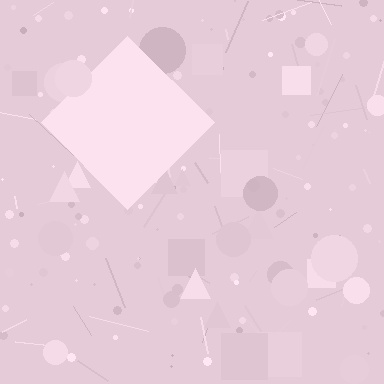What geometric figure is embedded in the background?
A diamond is embedded in the background.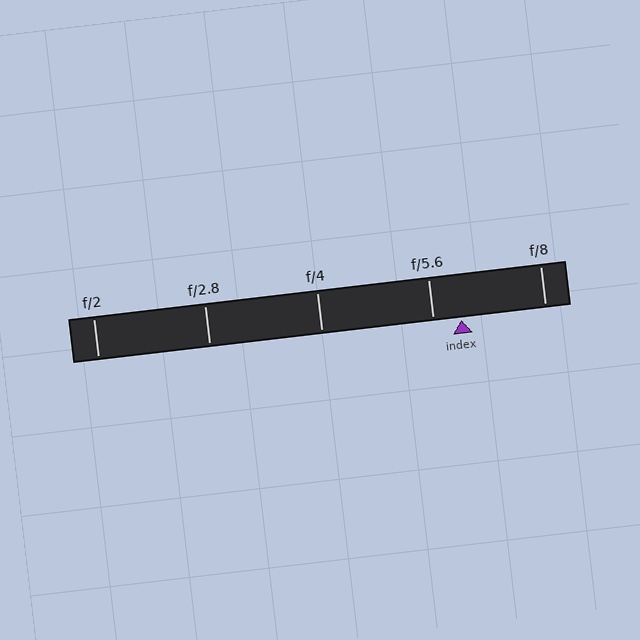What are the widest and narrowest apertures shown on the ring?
The widest aperture shown is f/2 and the narrowest is f/8.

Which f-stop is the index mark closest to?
The index mark is closest to f/5.6.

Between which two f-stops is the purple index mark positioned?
The index mark is between f/5.6 and f/8.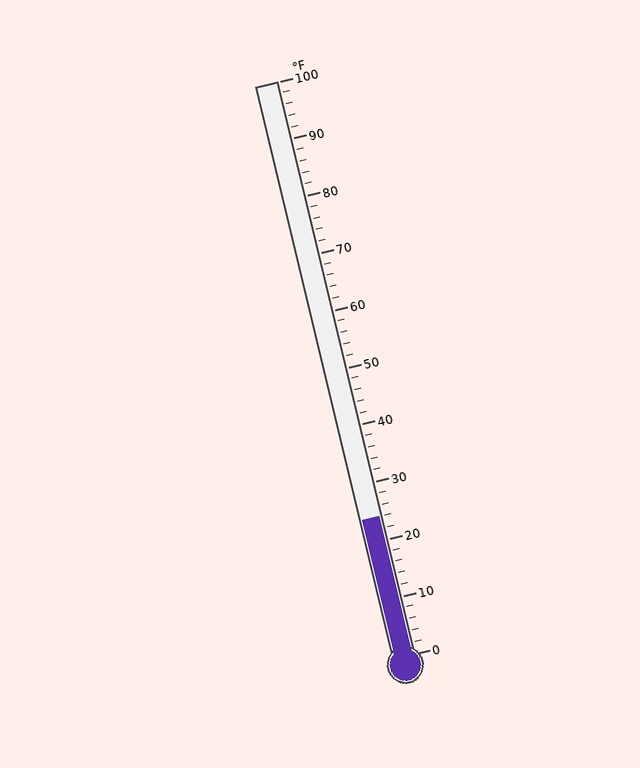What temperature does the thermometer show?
The thermometer shows approximately 24°F.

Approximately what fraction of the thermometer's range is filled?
The thermometer is filled to approximately 25% of its range.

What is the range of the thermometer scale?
The thermometer scale ranges from 0°F to 100°F.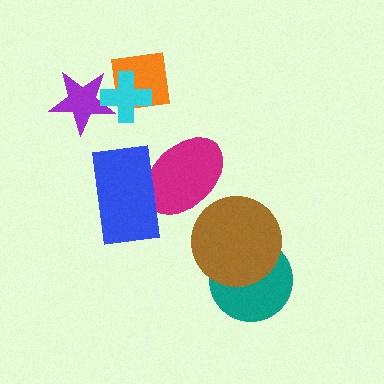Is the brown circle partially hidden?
No, no other shape covers it.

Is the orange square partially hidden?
Yes, it is partially covered by another shape.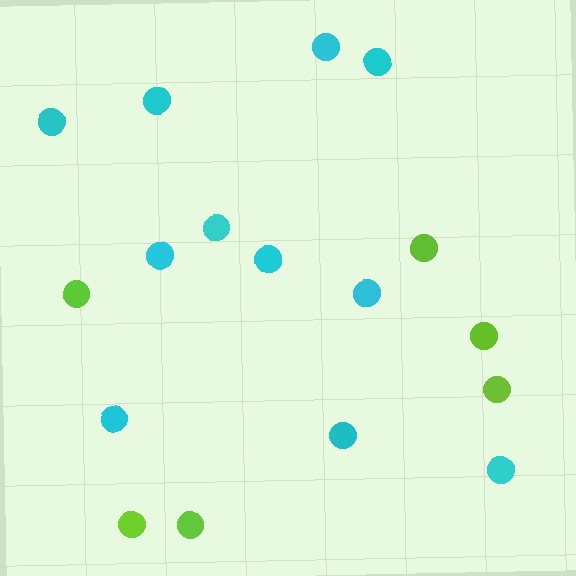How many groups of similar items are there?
There are 2 groups: one group of cyan circles (11) and one group of lime circles (6).